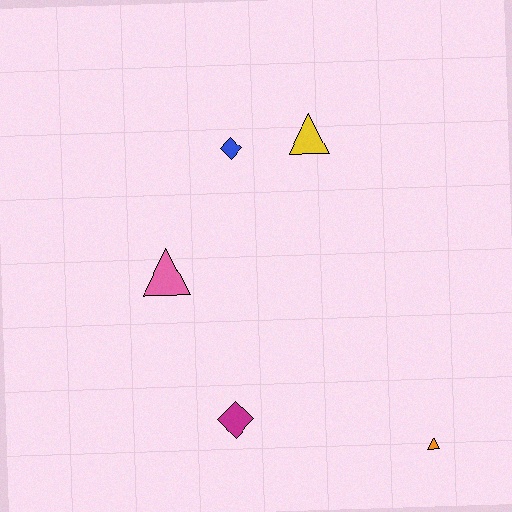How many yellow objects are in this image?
There is 1 yellow object.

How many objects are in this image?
There are 5 objects.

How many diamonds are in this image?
There are 2 diamonds.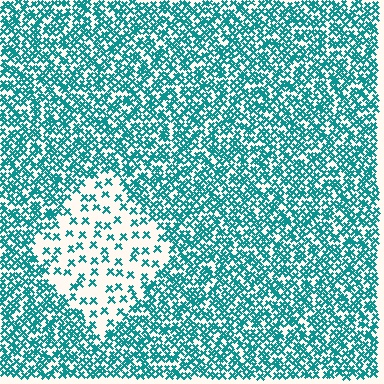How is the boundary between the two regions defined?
The boundary is defined by a change in element density (approximately 3.2x ratio). All elements are the same color, size, and shape.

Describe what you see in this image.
The image contains small teal elements arranged at two different densities. A diamond-shaped region is visible where the elements are less densely packed than the surrounding area.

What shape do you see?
I see a diamond.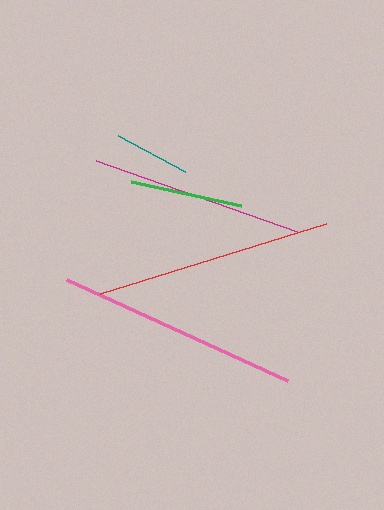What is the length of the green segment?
The green segment is approximately 113 pixels long.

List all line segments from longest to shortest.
From longest to shortest: pink, red, magenta, green, teal.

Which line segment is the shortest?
The teal line is the shortest at approximately 76 pixels.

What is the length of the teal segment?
The teal segment is approximately 76 pixels long.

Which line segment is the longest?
The pink line is the longest at approximately 244 pixels.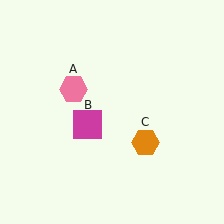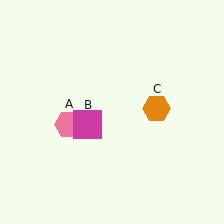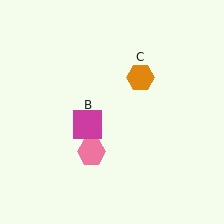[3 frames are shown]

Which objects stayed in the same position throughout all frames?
Magenta square (object B) remained stationary.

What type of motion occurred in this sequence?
The pink hexagon (object A), orange hexagon (object C) rotated counterclockwise around the center of the scene.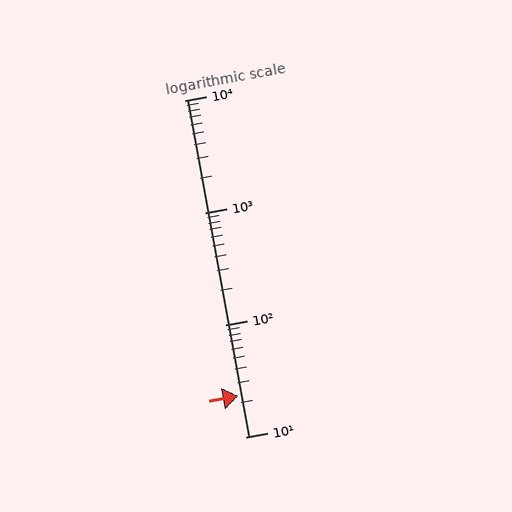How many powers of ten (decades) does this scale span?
The scale spans 3 decades, from 10 to 10000.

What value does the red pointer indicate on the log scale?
The pointer indicates approximately 23.